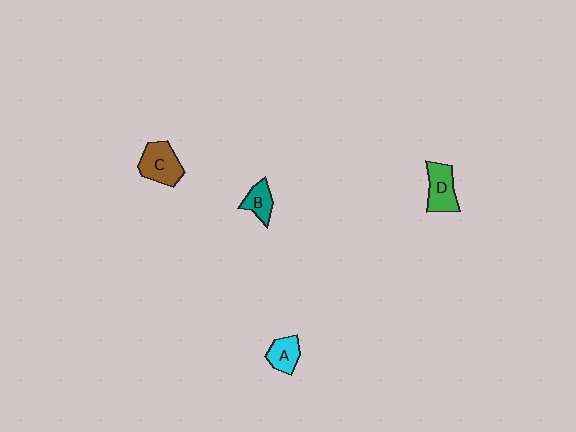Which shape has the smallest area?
Shape B (teal).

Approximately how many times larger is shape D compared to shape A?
Approximately 1.3 times.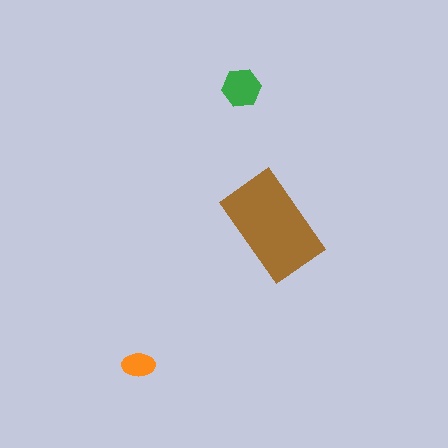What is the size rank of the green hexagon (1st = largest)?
2nd.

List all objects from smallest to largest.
The orange ellipse, the green hexagon, the brown rectangle.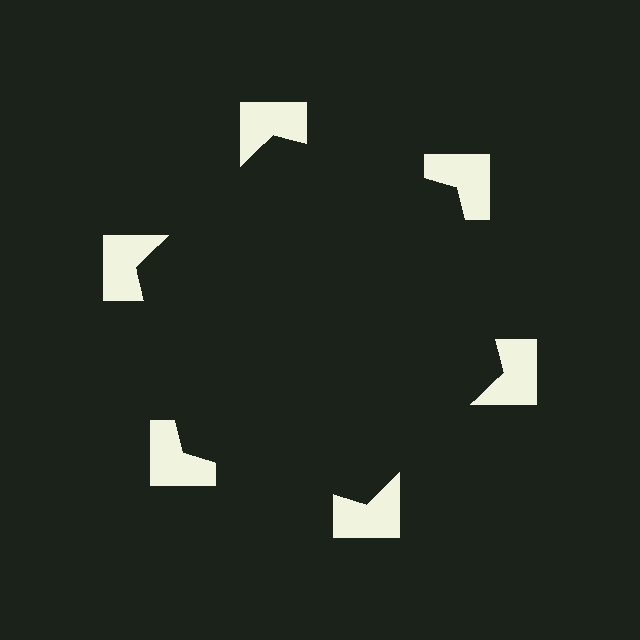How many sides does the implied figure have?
6 sides.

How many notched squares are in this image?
There are 6 — one at each vertex of the illusory hexagon.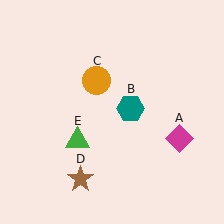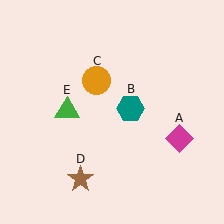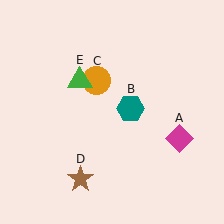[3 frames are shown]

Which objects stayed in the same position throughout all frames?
Magenta diamond (object A) and teal hexagon (object B) and orange circle (object C) and brown star (object D) remained stationary.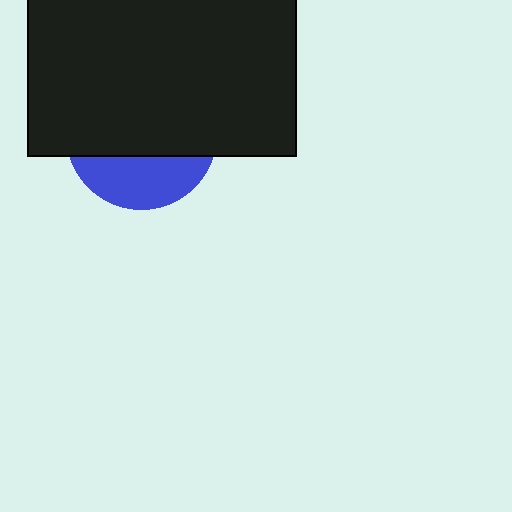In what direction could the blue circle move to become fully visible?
The blue circle could move down. That would shift it out from behind the black rectangle entirely.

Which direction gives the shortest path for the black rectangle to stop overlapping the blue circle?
Moving up gives the shortest separation.